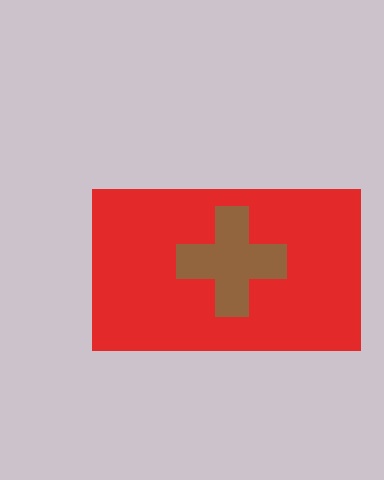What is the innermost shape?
The brown cross.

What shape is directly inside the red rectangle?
The brown cross.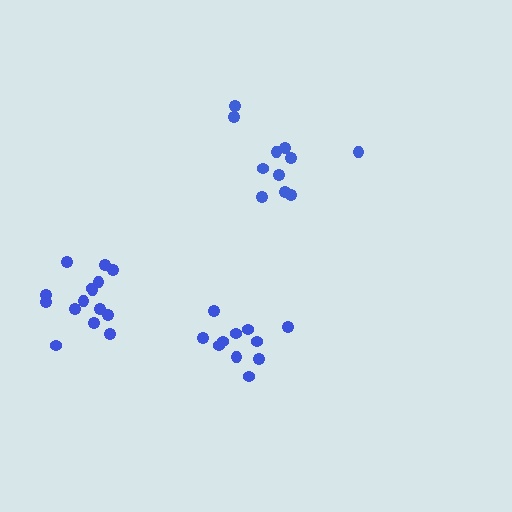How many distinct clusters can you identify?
There are 3 distinct clusters.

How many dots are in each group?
Group 1: 15 dots, Group 2: 11 dots, Group 3: 11 dots (37 total).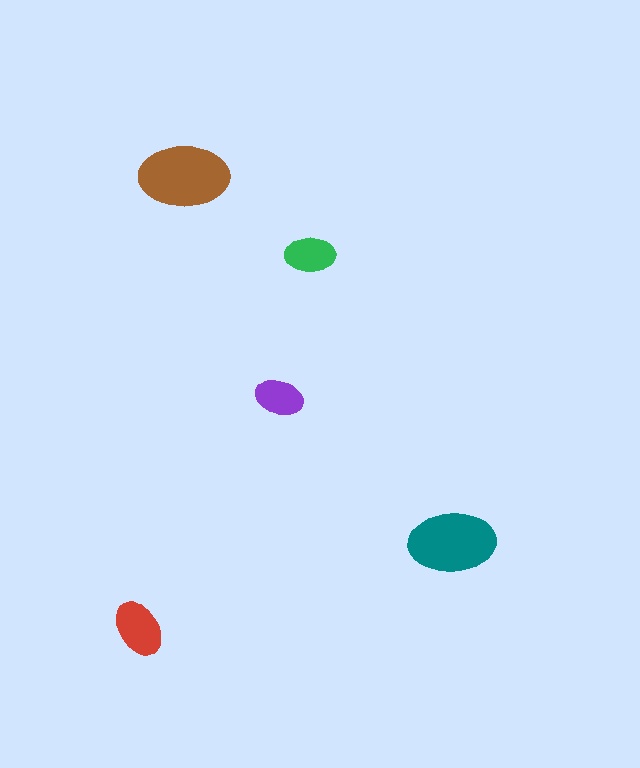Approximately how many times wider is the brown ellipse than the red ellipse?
About 1.5 times wider.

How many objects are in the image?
There are 5 objects in the image.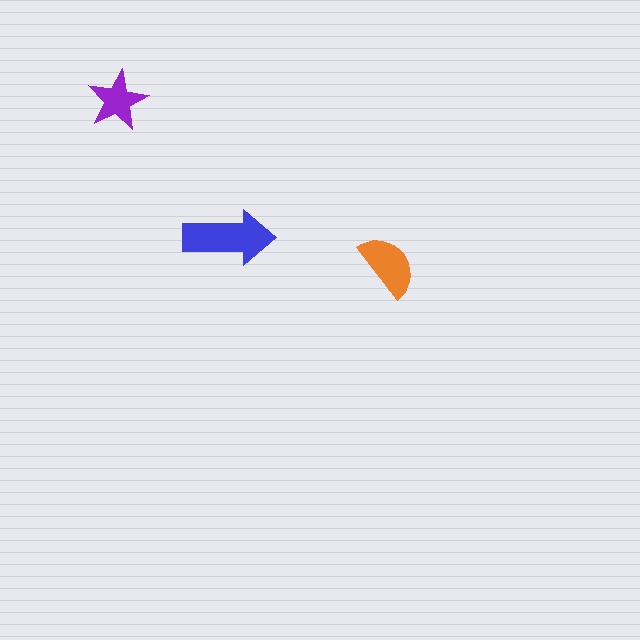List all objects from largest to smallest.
The blue arrow, the orange semicircle, the purple star.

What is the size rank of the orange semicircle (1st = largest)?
2nd.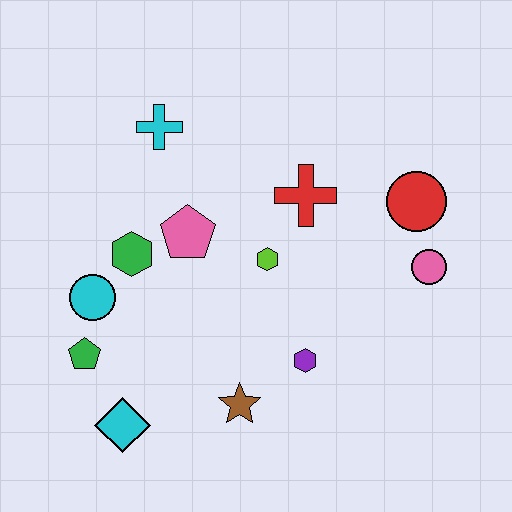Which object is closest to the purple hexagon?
The brown star is closest to the purple hexagon.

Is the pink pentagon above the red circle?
No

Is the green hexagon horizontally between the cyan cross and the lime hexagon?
No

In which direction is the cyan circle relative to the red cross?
The cyan circle is to the left of the red cross.